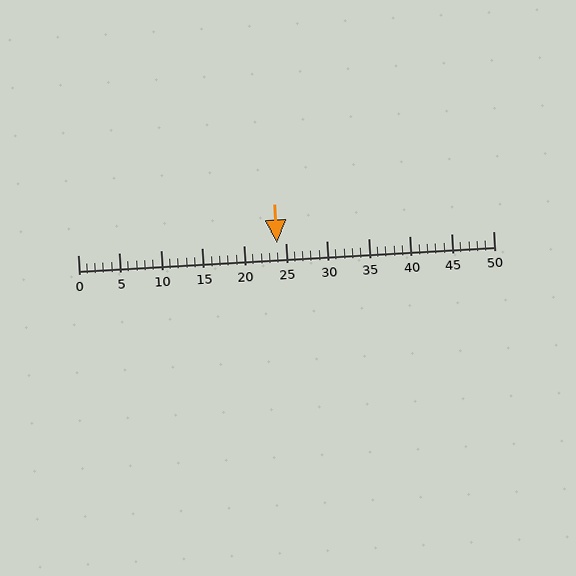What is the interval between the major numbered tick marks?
The major tick marks are spaced 5 units apart.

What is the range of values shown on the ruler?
The ruler shows values from 0 to 50.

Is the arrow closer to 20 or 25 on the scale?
The arrow is closer to 25.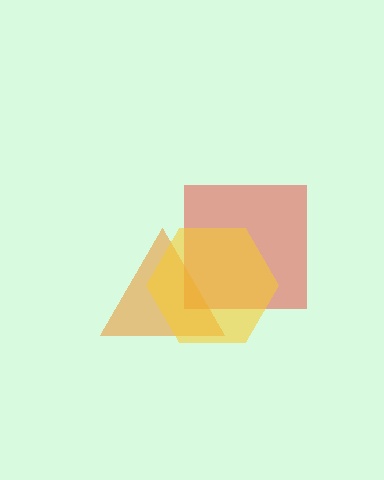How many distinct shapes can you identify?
There are 3 distinct shapes: a red square, an orange triangle, a yellow hexagon.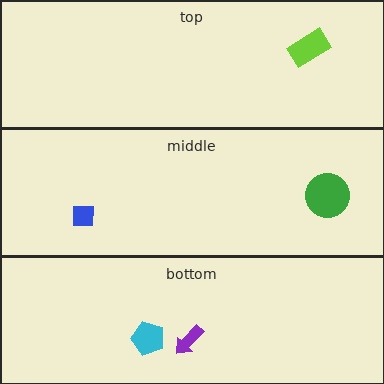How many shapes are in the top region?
1.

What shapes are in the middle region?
The blue square, the green circle.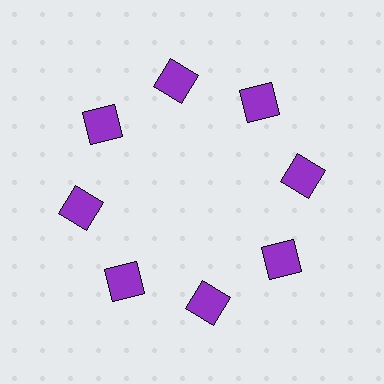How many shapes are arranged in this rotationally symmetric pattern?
There are 8 shapes, arranged in 8 groups of 1.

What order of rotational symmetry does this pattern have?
This pattern has 8-fold rotational symmetry.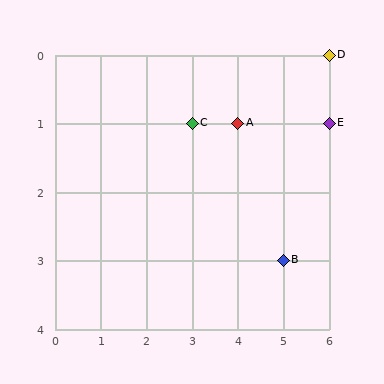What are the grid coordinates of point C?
Point C is at grid coordinates (3, 1).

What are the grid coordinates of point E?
Point E is at grid coordinates (6, 1).